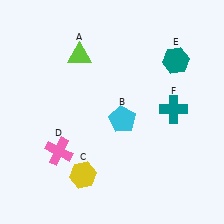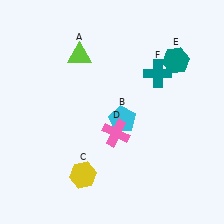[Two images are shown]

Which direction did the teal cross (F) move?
The teal cross (F) moved up.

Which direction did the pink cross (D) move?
The pink cross (D) moved right.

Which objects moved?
The objects that moved are: the pink cross (D), the teal cross (F).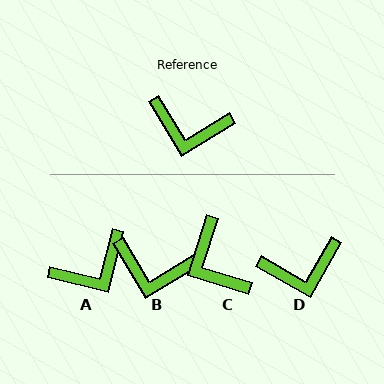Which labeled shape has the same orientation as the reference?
B.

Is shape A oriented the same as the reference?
No, it is off by about 45 degrees.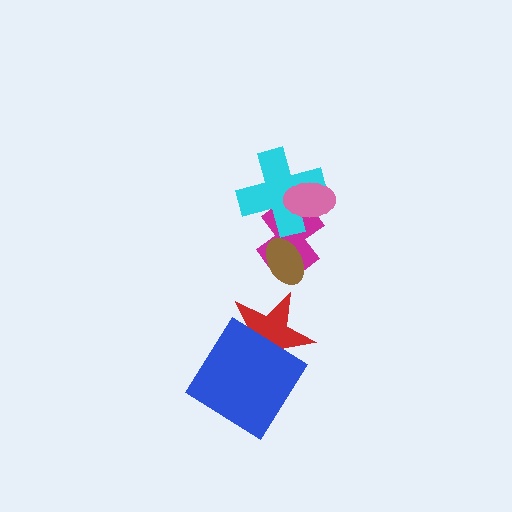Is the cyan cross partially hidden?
Yes, it is partially covered by another shape.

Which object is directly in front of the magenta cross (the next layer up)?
The cyan cross is directly in front of the magenta cross.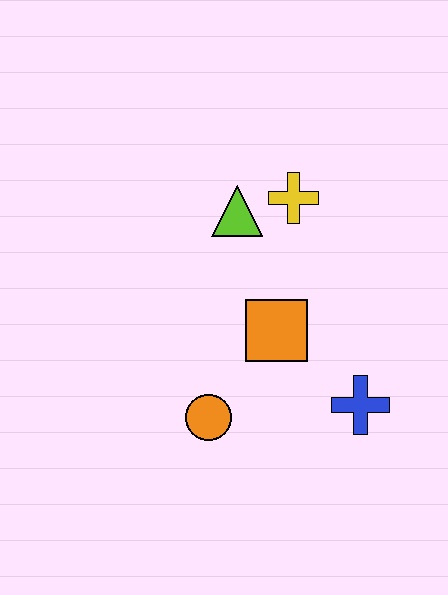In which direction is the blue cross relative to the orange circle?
The blue cross is to the right of the orange circle.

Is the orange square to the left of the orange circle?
No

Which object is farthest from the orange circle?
The yellow cross is farthest from the orange circle.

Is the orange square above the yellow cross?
No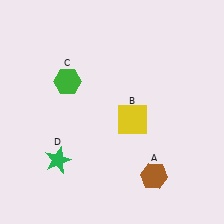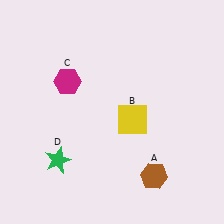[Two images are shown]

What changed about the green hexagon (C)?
In Image 1, C is green. In Image 2, it changed to magenta.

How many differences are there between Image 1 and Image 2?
There is 1 difference between the two images.